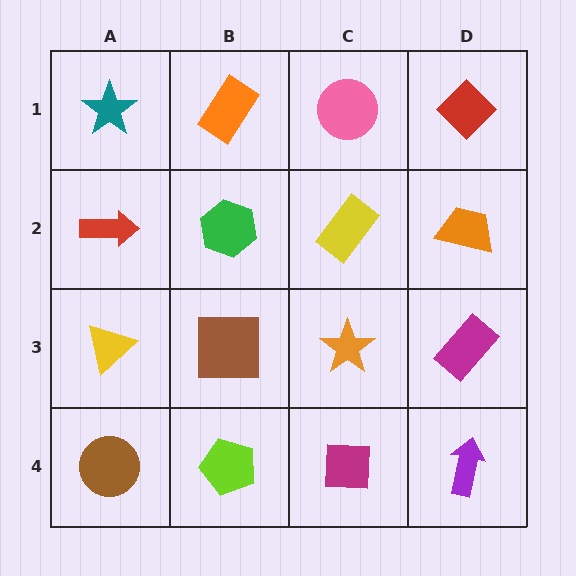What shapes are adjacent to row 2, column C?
A pink circle (row 1, column C), an orange star (row 3, column C), a green hexagon (row 2, column B), an orange trapezoid (row 2, column D).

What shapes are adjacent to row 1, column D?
An orange trapezoid (row 2, column D), a pink circle (row 1, column C).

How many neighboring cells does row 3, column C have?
4.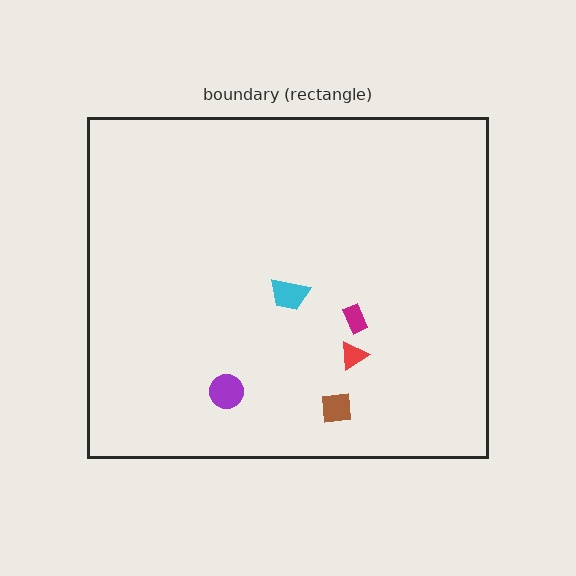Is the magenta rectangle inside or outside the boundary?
Inside.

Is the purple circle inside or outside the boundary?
Inside.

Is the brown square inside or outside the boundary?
Inside.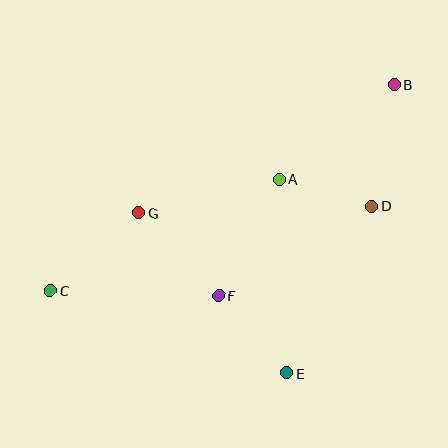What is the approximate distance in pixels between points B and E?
The distance between B and E is approximately 307 pixels.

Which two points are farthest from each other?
Points B and C are farthest from each other.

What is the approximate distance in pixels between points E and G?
The distance between E and G is approximately 218 pixels.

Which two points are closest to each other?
Points A and D are closest to each other.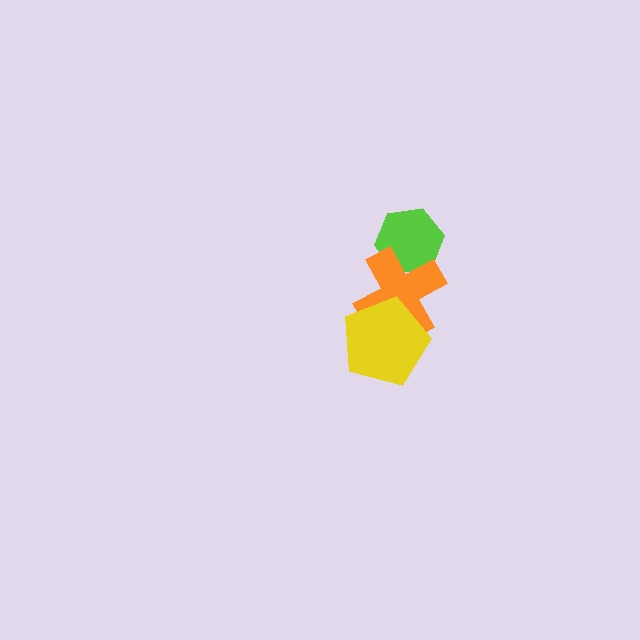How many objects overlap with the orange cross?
2 objects overlap with the orange cross.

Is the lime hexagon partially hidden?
Yes, it is partially covered by another shape.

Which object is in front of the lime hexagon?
The orange cross is in front of the lime hexagon.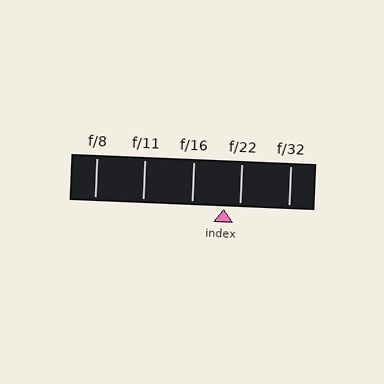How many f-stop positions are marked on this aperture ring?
There are 5 f-stop positions marked.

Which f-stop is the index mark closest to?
The index mark is closest to f/22.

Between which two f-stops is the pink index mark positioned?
The index mark is between f/16 and f/22.